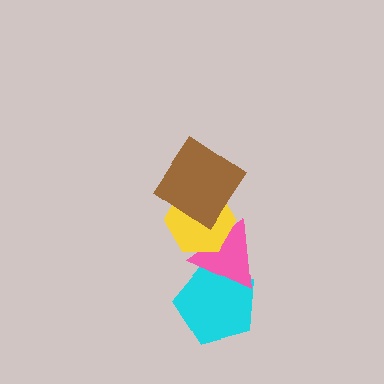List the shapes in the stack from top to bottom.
From top to bottom: the brown diamond, the yellow hexagon, the pink triangle, the cyan pentagon.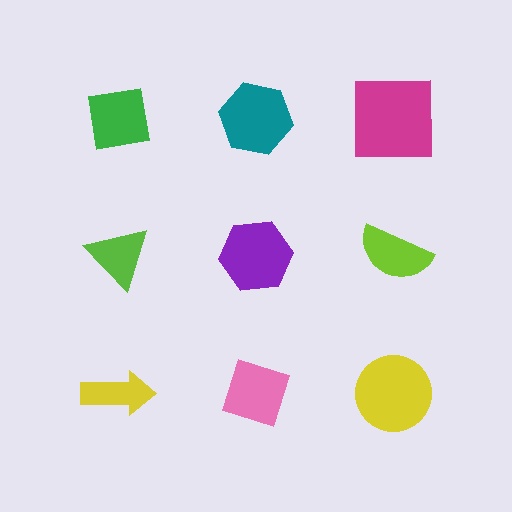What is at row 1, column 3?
A magenta square.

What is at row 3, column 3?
A yellow circle.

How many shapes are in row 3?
3 shapes.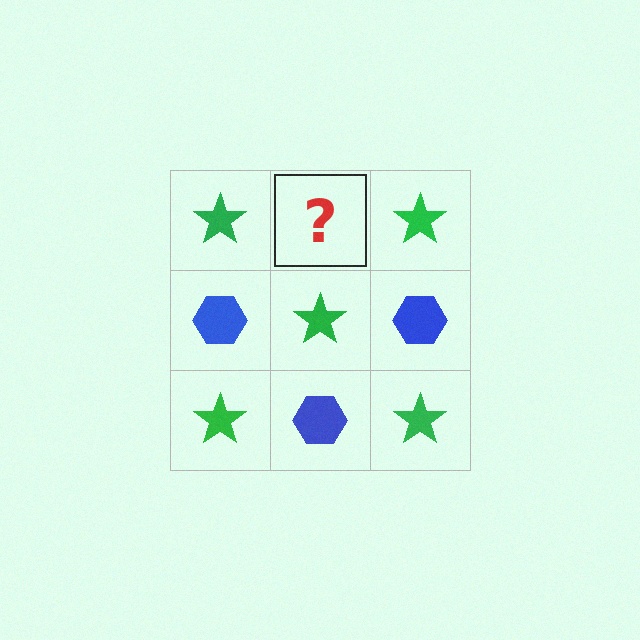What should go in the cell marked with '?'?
The missing cell should contain a blue hexagon.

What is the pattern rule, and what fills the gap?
The rule is that it alternates green star and blue hexagon in a checkerboard pattern. The gap should be filled with a blue hexagon.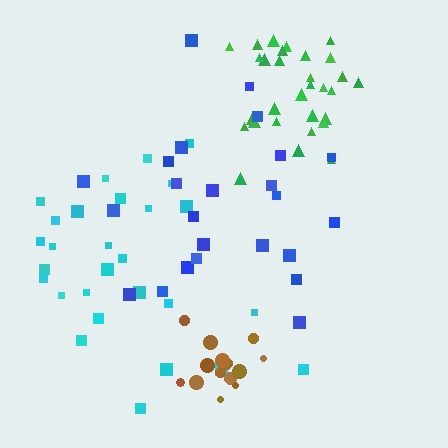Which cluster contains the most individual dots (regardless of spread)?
Green (30).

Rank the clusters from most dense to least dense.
brown, green, blue, cyan.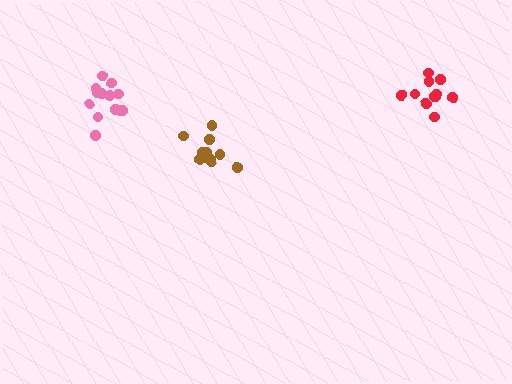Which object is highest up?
The red cluster is topmost.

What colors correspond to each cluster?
The clusters are colored: brown, red, pink.